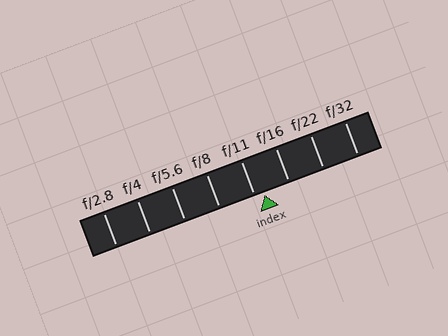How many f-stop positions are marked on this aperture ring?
There are 8 f-stop positions marked.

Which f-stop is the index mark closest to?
The index mark is closest to f/11.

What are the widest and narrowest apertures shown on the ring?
The widest aperture shown is f/2.8 and the narrowest is f/32.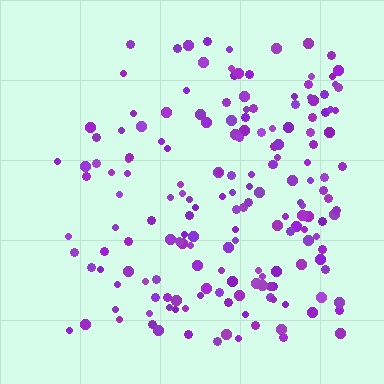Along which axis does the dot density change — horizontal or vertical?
Horizontal.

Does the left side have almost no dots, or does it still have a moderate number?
Still a moderate number, just noticeably fewer than the right.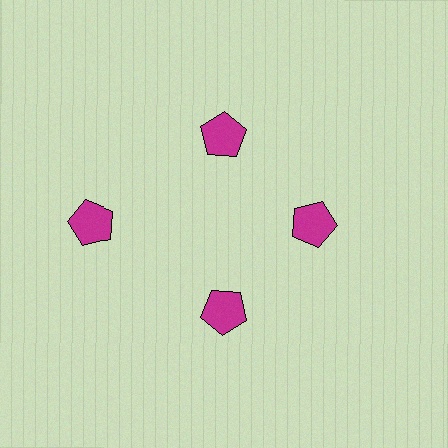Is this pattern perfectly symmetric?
No. The 4 magenta pentagons are arranged in a ring, but one element near the 9 o'clock position is pushed outward from the center, breaking the 4-fold rotational symmetry.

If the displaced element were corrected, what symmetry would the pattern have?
It would have 4-fold rotational symmetry — the pattern would map onto itself every 90 degrees.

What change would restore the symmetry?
The symmetry would be restored by moving it inward, back onto the ring so that all 4 pentagons sit at equal angles and equal distance from the center.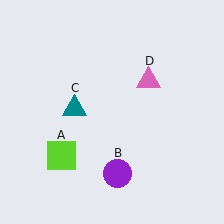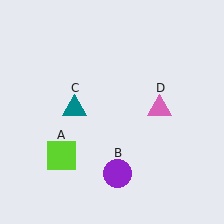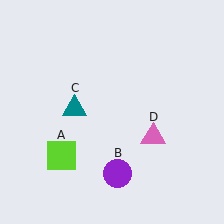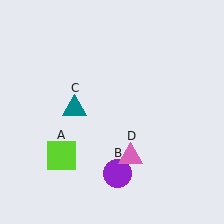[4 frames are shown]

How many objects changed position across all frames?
1 object changed position: pink triangle (object D).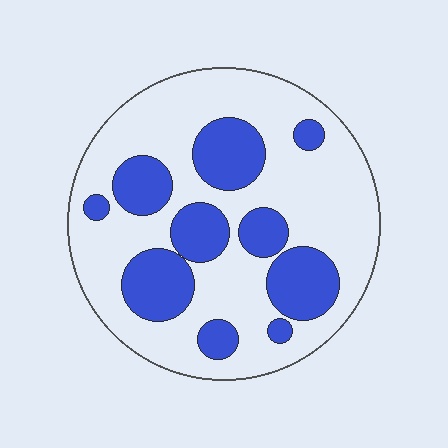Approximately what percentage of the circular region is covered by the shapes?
Approximately 30%.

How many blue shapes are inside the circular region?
10.